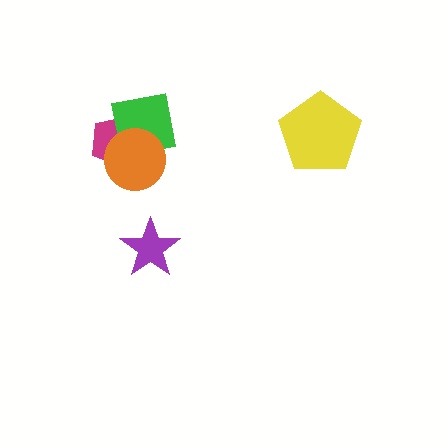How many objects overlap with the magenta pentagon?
2 objects overlap with the magenta pentagon.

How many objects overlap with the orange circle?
2 objects overlap with the orange circle.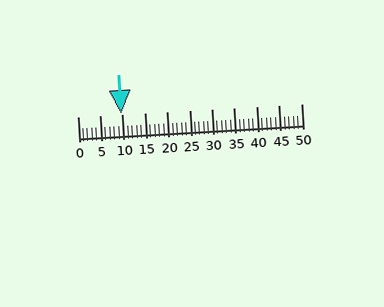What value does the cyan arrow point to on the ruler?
The cyan arrow points to approximately 10.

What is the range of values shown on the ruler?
The ruler shows values from 0 to 50.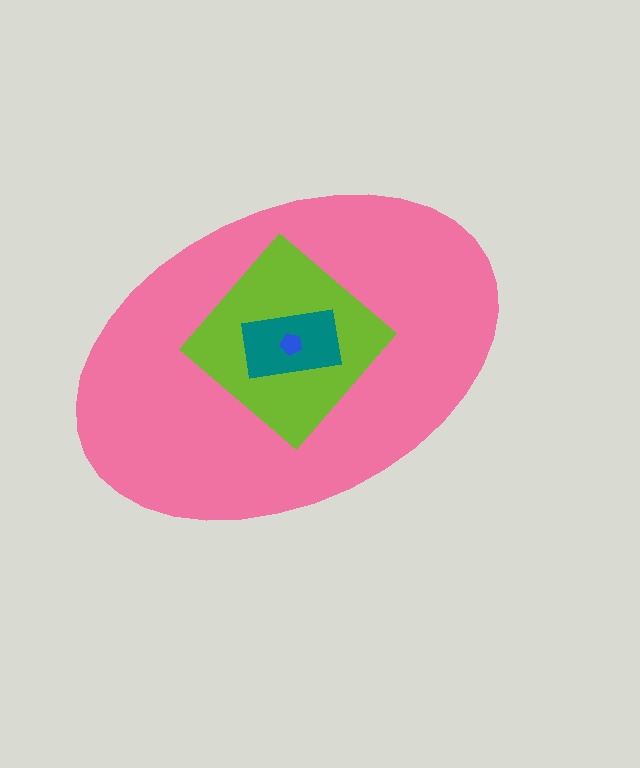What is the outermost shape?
The pink ellipse.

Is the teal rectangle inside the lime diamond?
Yes.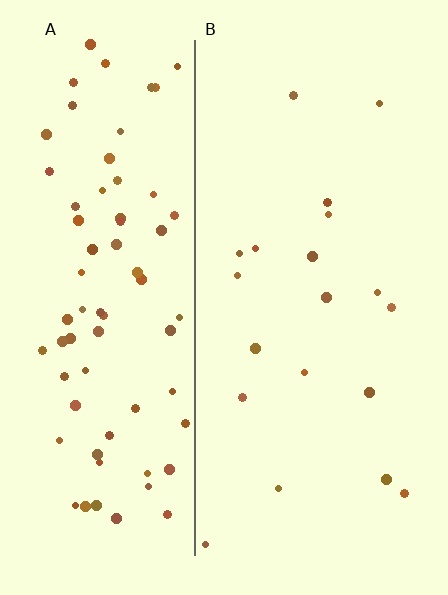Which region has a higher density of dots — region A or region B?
A (the left).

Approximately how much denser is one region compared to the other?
Approximately 3.9× — region A over region B.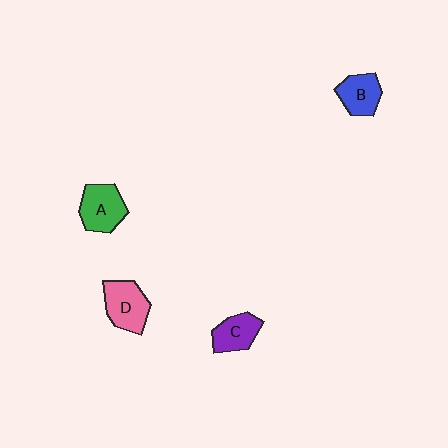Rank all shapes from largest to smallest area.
From largest to smallest: D (pink), A (green), B (blue), C (purple).